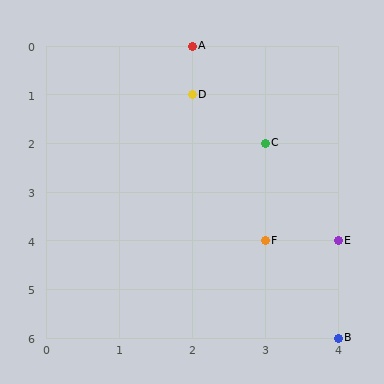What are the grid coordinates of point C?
Point C is at grid coordinates (3, 2).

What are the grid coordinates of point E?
Point E is at grid coordinates (4, 4).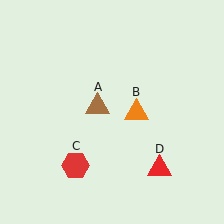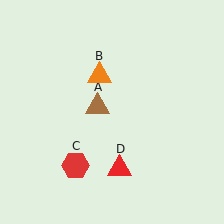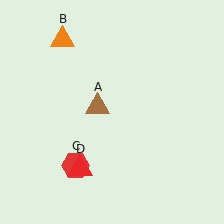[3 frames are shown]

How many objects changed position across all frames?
2 objects changed position: orange triangle (object B), red triangle (object D).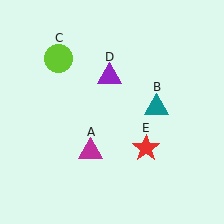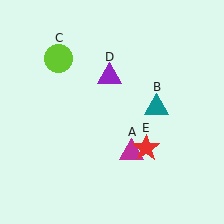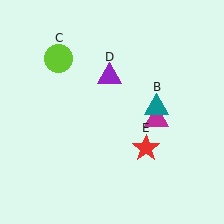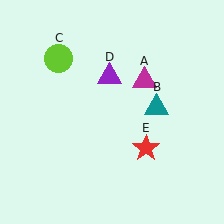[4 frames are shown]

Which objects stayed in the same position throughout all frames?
Teal triangle (object B) and lime circle (object C) and purple triangle (object D) and red star (object E) remained stationary.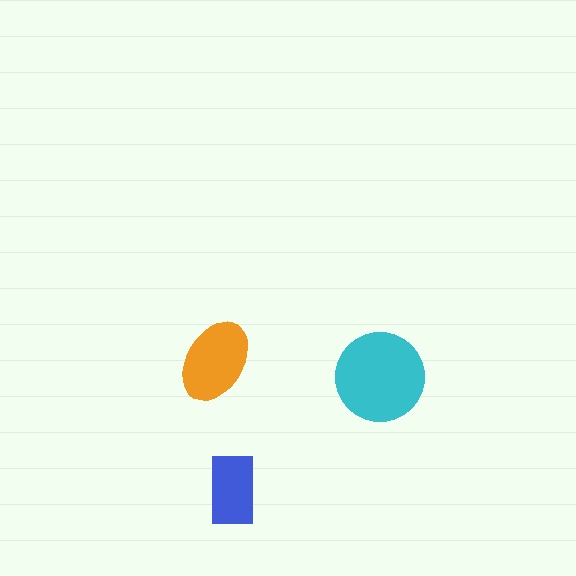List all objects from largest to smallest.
The cyan circle, the orange ellipse, the blue rectangle.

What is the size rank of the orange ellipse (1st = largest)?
2nd.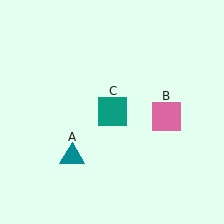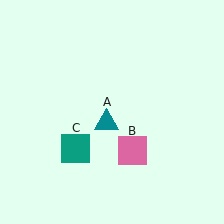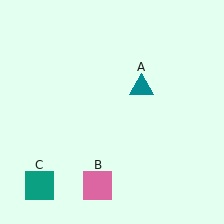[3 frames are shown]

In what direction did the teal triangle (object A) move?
The teal triangle (object A) moved up and to the right.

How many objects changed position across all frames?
3 objects changed position: teal triangle (object A), pink square (object B), teal square (object C).